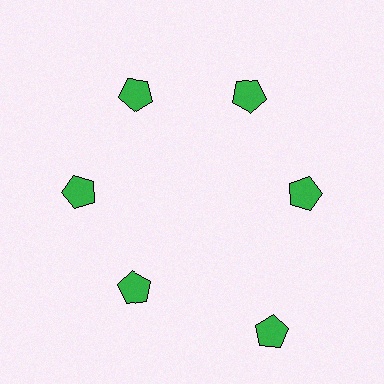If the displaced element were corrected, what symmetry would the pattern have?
It would have 6-fold rotational symmetry — the pattern would map onto itself every 60 degrees.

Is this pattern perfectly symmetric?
No. The 6 green pentagons are arranged in a ring, but one element near the 5 o'clock position is pushed outward from the center, breaking the 6-fold rotational symmetry.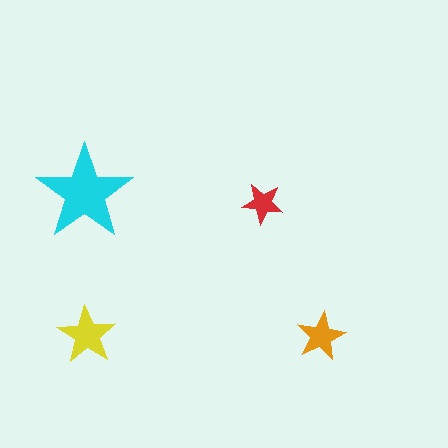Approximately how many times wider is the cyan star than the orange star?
About 2 times wider.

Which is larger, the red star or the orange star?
The orange one.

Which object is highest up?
The cyan star is topmost.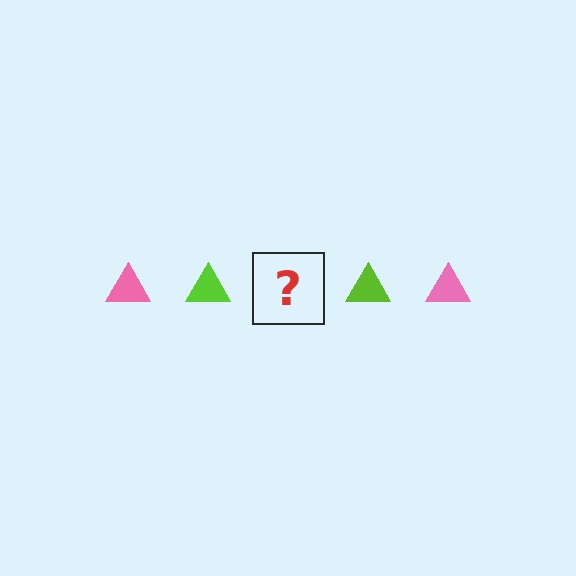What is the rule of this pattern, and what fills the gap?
The rule is that the pattern cycles through pink, lime triangles. The gap should be filled with a pink triangle.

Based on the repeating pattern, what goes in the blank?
The blank should be a pink triangle.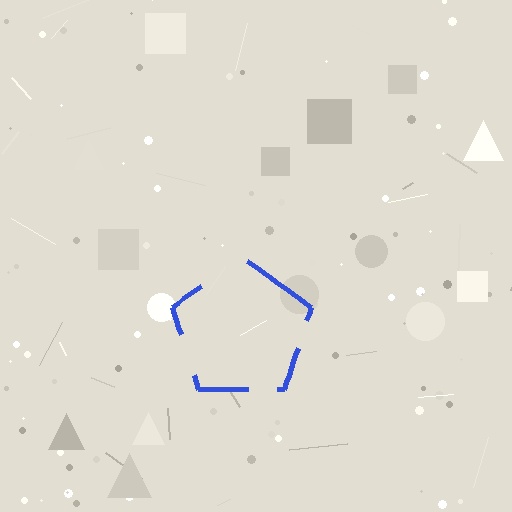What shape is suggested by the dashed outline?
The dashed outline suggests a pentagon.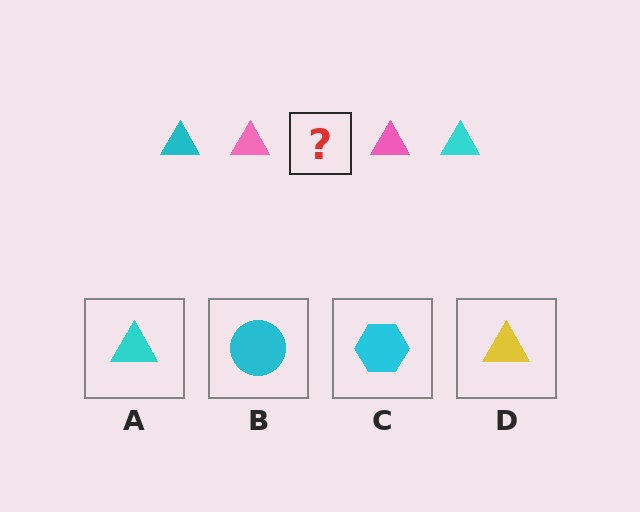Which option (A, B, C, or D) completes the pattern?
A.